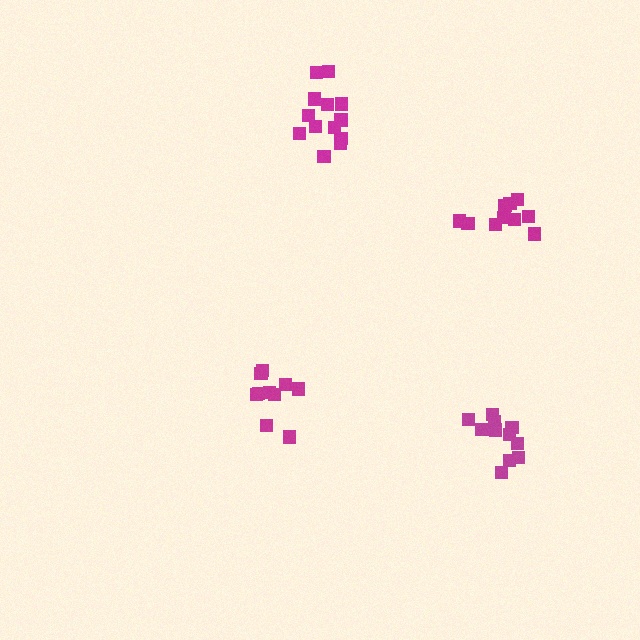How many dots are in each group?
Group 1: 11 dots, Group 2: 10 dots, Group 3: 11 dots, Group 4: 13 dots (45 total).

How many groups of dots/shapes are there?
There are 4 groups.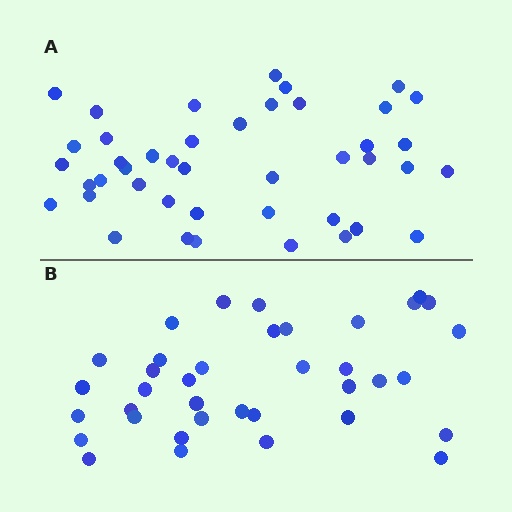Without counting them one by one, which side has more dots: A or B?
Region A (the top region) has more dots.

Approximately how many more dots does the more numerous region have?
Region A has about 6 more dots than region B.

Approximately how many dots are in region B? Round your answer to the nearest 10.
About 40 dots. (The exact count is 37, which rounds to 40.)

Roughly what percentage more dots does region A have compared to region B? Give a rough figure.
About 15% more.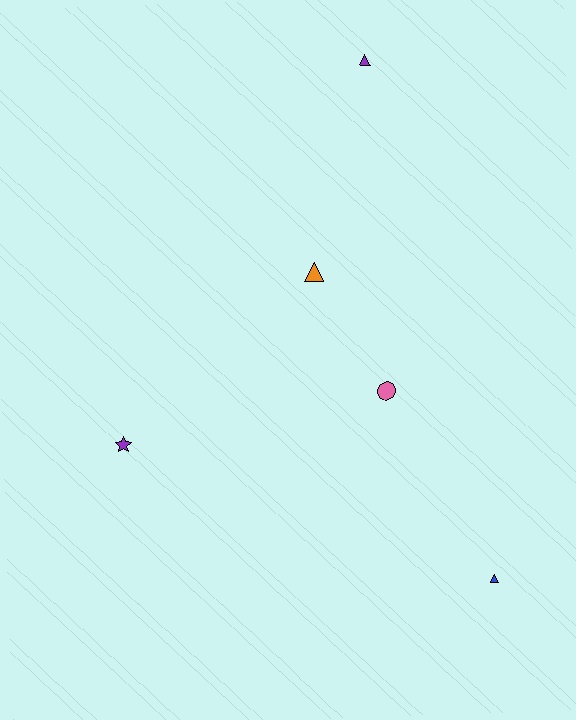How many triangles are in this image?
There are 3 triangles.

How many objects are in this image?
There are 5 objects.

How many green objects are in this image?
There are no green objects.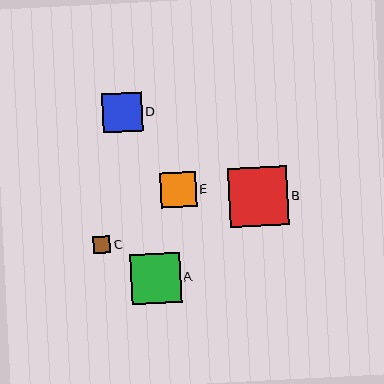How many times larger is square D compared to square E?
Square D is approximately 1.1 times the size of square E.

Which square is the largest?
Square B is the largest with a size of approximately 59 pixels.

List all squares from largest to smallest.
From largest to smallest: B, A, D, E, C.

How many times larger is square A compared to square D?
Square A is approximately 1.3 times the size of square D.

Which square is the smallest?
Square C is the smallest with a size of approximately 18 pixels.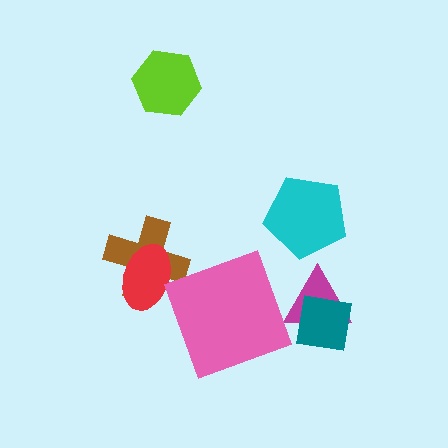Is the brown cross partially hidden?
Yes, it is partially covered by another shape.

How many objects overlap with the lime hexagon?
0 objects overlap with the lime hexagon.